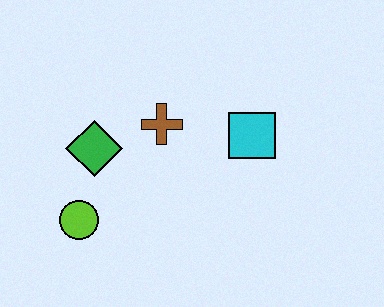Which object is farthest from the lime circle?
The cyan square is farthest from the lime circle.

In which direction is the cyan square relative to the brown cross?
The cyan square is to the right of the brown cross.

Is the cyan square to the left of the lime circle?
No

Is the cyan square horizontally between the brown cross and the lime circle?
No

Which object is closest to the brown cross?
The green diamond is closest to the brown cross.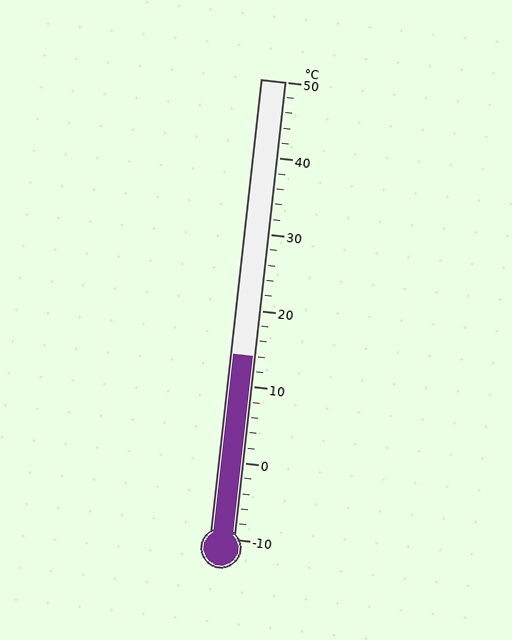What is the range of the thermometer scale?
The thermometer scale ranges from -10°C to 50°C.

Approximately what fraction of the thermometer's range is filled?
The thermometer is filled to approximately 40% of its range.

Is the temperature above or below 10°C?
The temperature is above 10°C.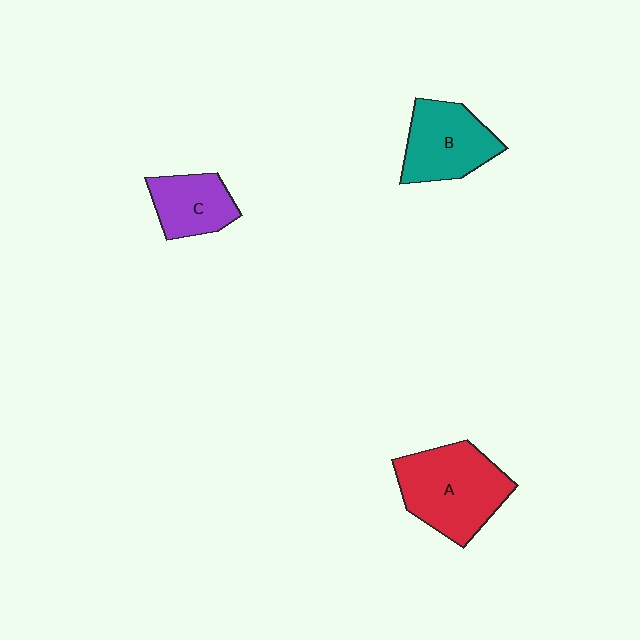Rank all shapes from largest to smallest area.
From largest to smallest: A (red), B (teal), C (purple).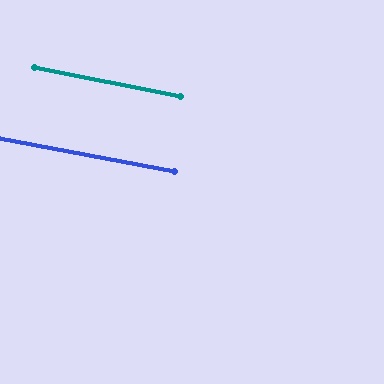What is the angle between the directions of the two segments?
Approximately 1 degree.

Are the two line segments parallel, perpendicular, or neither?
Parallel — their directions differ by only 0.8°.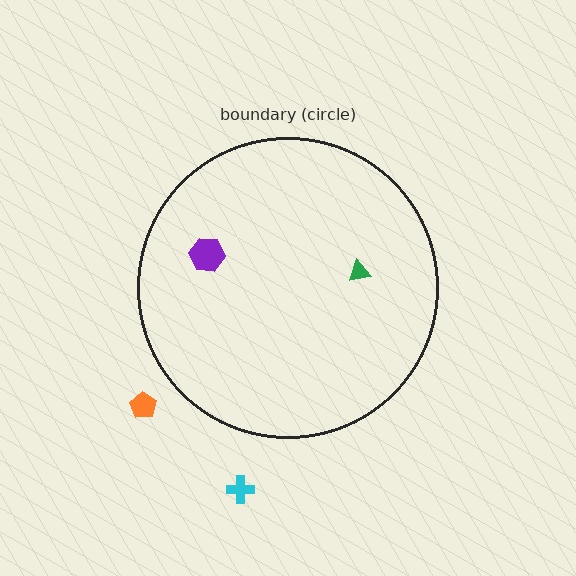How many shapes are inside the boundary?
2 inside, 2 outside.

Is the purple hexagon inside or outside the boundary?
Inside.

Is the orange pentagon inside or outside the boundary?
Outside.